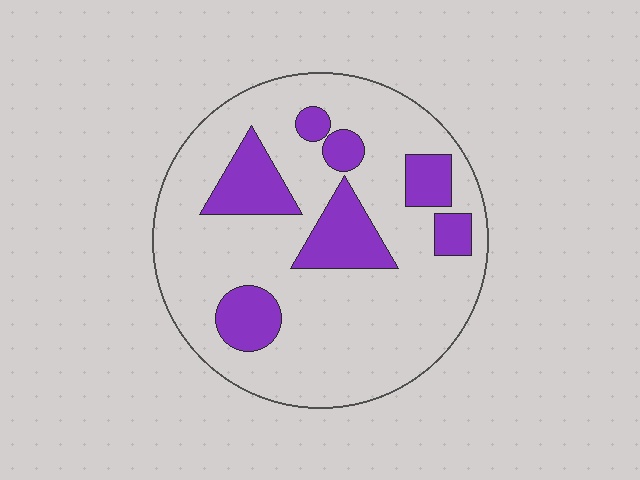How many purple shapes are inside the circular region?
7.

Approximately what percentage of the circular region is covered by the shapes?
Approximately 20%.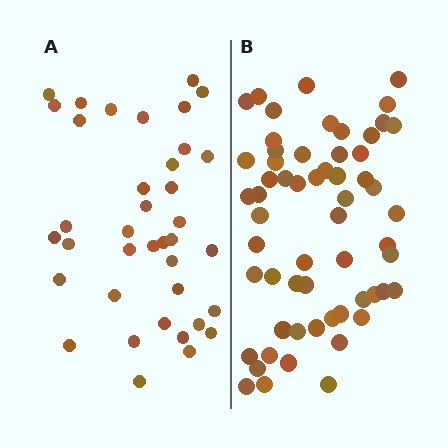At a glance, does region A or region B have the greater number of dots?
Region B (the right region) has more dots.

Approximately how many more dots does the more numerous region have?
Region B has approximately 20 more dots than region A.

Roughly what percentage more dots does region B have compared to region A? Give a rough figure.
About 55% more.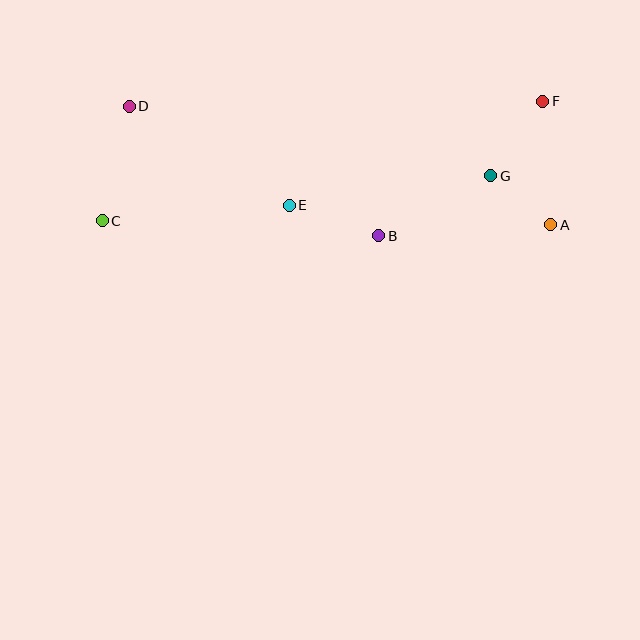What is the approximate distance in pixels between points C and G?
The distance between C and G is approximately 391 pixels.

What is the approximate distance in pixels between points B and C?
The distance between B and C is approximately 277 pixels.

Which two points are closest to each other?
Points A and G are closest to each other.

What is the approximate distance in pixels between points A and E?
The distance between A and E is approximately 262 pixels.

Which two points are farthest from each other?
Points C and F are farthest from each other.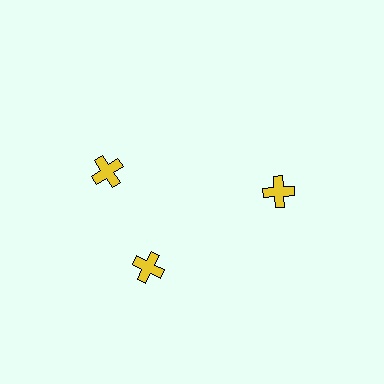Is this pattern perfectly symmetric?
No. The 3 yellow crosses are arranged in a ring, but one element near the 11 o'clock position is rotated out of alignment along the ring, breaking the 3-fold rotational symmetry.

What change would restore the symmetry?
The symmetry would be restored by rotating it back into even spacing with its neighbors so that all 3 crosses sit at equal angles and equal distance from the center.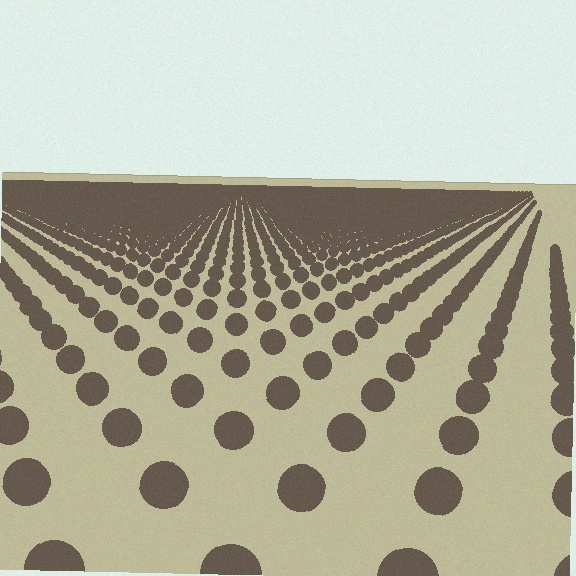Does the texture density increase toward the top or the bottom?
Density increases toward the top.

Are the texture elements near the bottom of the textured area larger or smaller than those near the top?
Larger. Near the bottom, elements are closer to the viewer and appear at a bigger on-screen size.